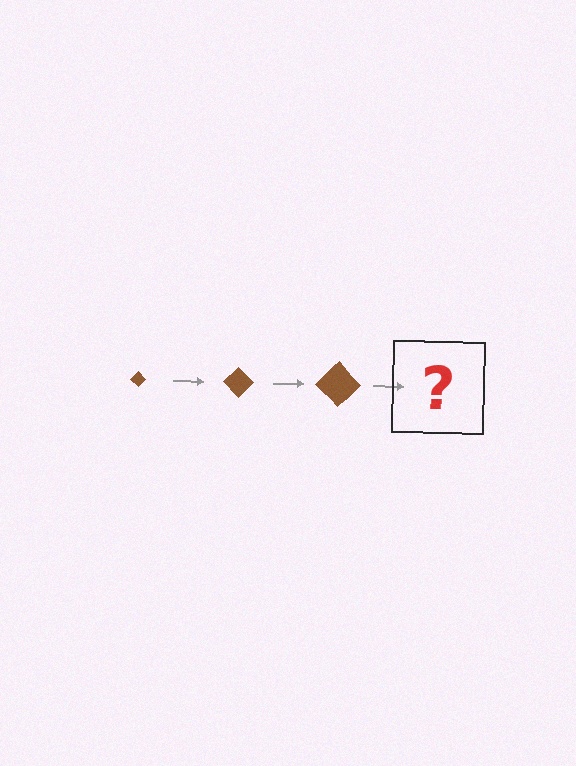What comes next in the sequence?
The next element should be a brown diamond, larger than the previous one.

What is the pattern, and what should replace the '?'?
The pattern is that the diamond gets progressively larger each step. The '?' should be a brown diamond, larger than the previous one.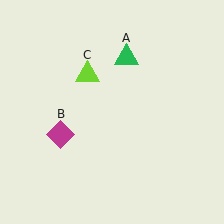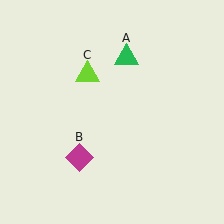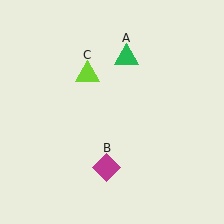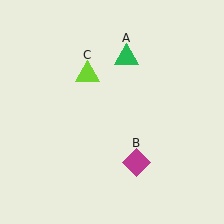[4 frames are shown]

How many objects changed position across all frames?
1 object changed position: magenta diamond (object B).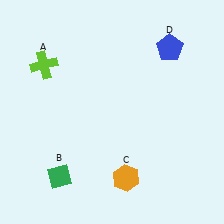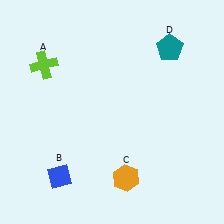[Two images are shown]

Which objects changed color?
B changed from green to blue. D changed from blue to teal.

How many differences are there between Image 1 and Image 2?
There are 2 differences between the two images.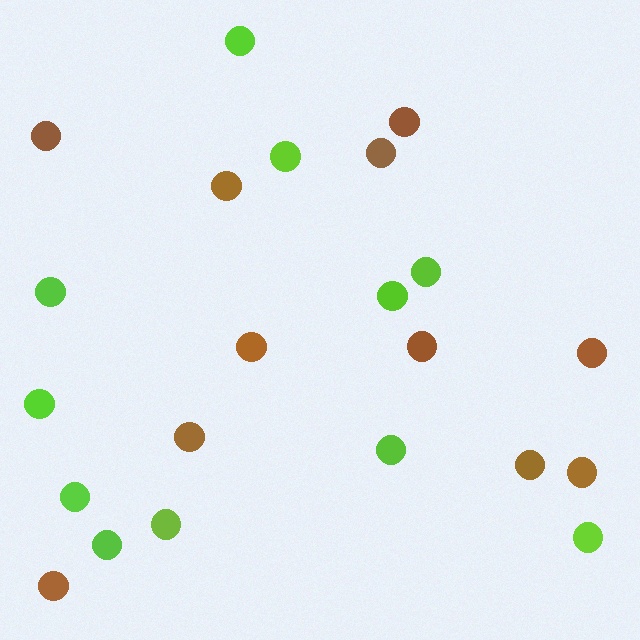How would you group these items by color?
There are 2 groups: one group of brown circles (11) and one group of lime circles (11).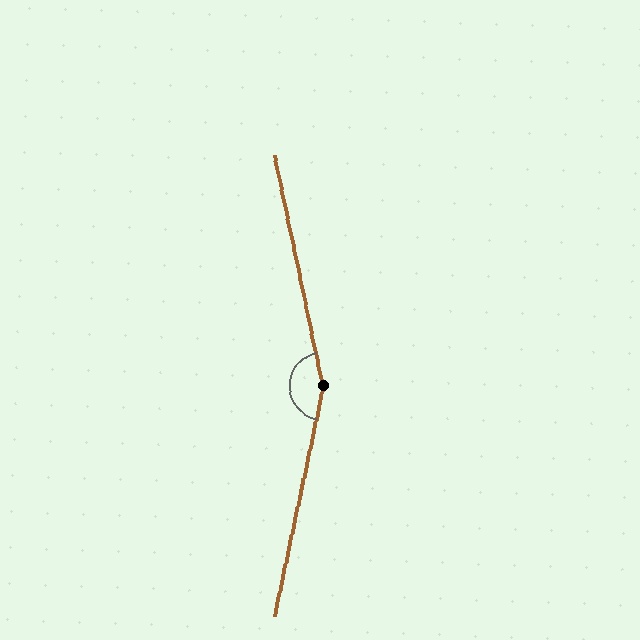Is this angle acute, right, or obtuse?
It is obtuse.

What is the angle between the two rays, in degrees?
Approximately 156 degrees.